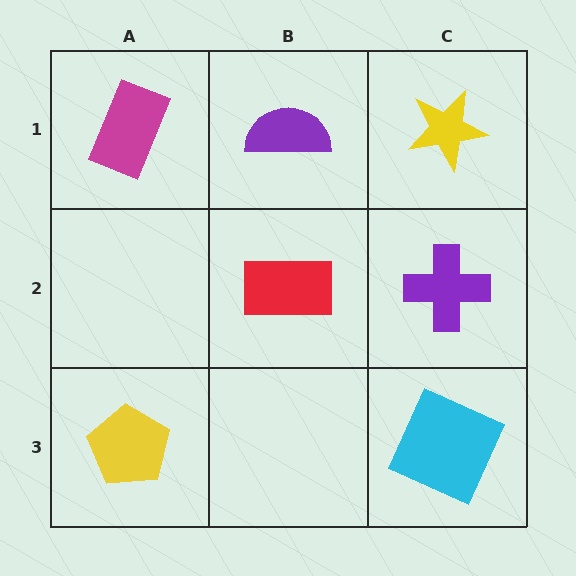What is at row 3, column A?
A yellow pentagon.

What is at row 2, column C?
A purple cross.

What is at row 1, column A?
A magenta rectangle.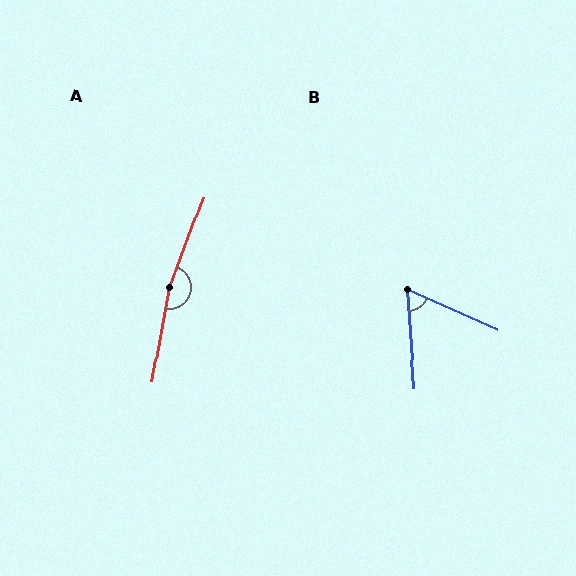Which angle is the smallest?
B, at approximately 62 degrees.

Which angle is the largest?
A, at approximately 169 degrees.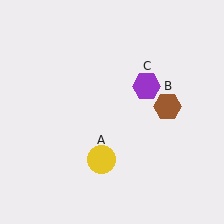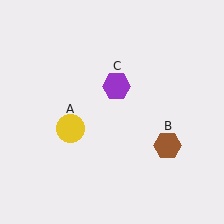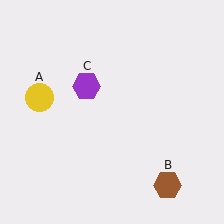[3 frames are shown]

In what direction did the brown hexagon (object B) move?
The brown hexagon (object B) moved down.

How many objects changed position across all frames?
3 objects changed position: yellow circle (object A), brown hexagon (object B), purple hexagon (object C).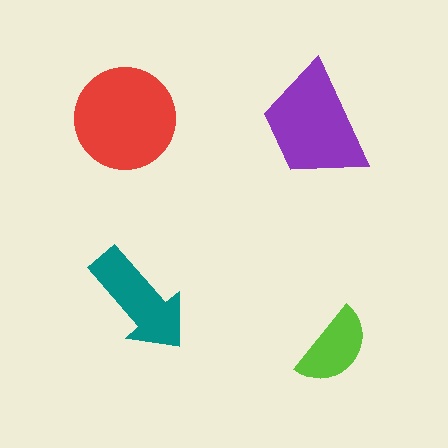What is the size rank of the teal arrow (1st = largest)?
3rd.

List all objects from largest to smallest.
The red circle, the purple trapezoid, the teal arrow, the lime semicircle.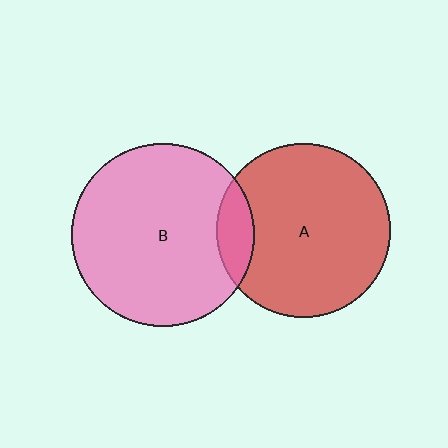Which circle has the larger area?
Circle B (pink).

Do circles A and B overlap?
Yes.